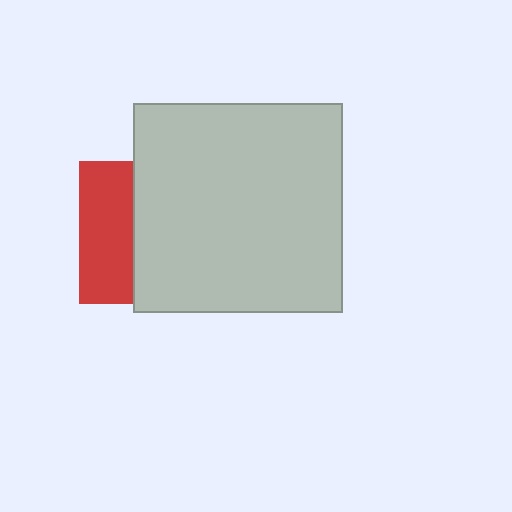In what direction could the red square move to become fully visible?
The red square could move left. That would shift it out from behind the light gray square entirely.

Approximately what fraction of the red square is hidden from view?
Roughly 62% of the red square is hidden behind the light gray square.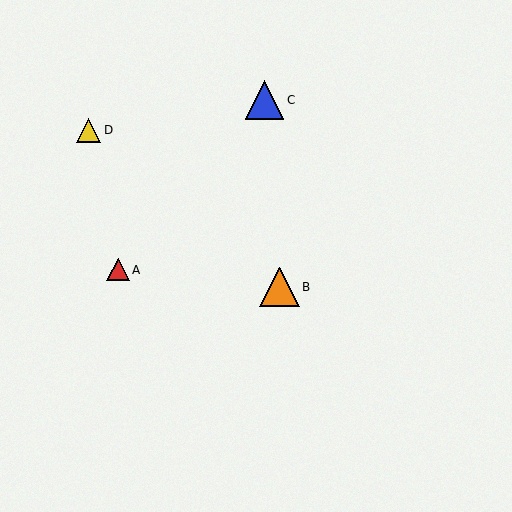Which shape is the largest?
The orange triangle (labeled B) is the largest.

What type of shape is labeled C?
Shape C is a blue triangle.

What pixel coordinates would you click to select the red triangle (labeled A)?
Click at (118, 270) to select the red triangle A.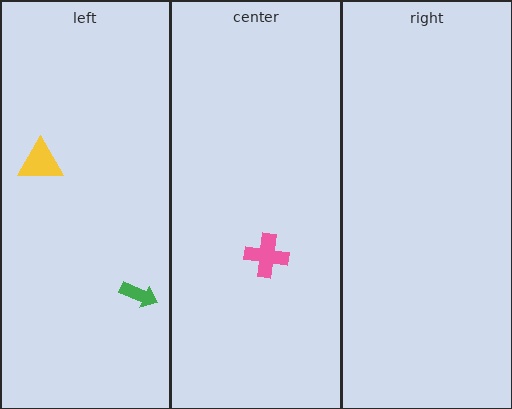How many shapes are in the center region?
1.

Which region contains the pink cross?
The center region.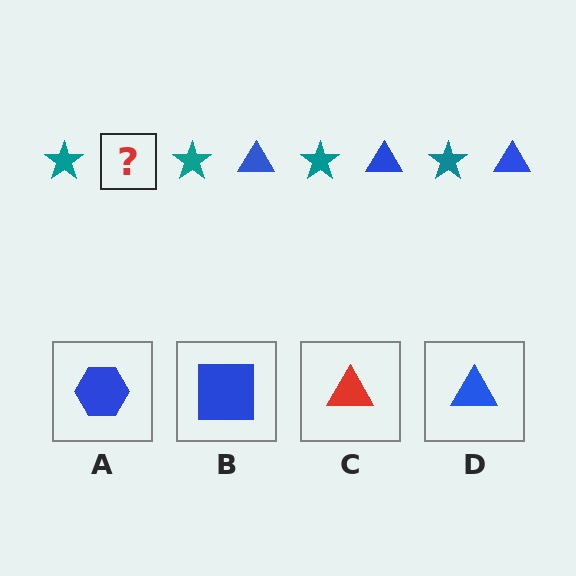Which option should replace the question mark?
Option D.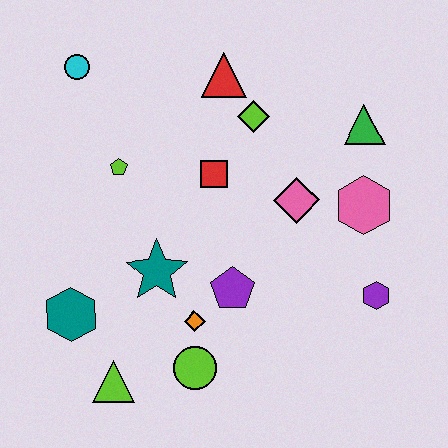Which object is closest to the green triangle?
The pink hexagon is closest to the green triangle.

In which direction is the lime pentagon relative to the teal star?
The lime pentagon is above the teal star.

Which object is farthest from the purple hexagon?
The cyan circle is farthest from the purple hexagon.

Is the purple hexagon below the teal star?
Yes